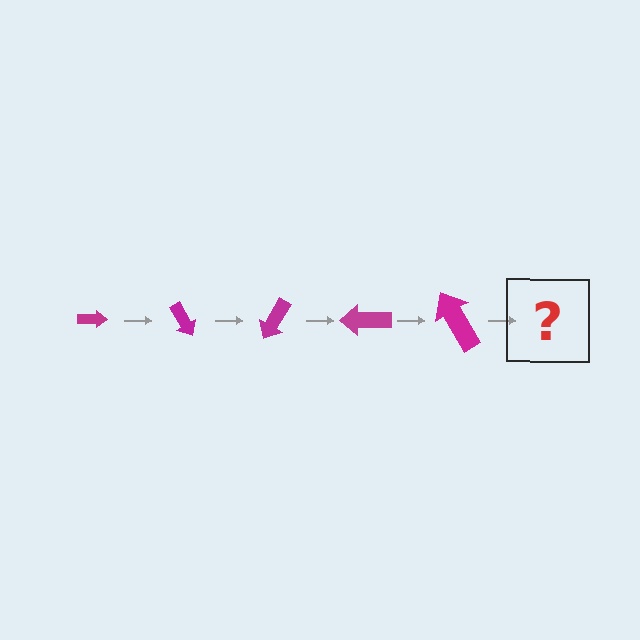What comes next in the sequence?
The next element should be an arrow, larger than the previous one and rotated 300 degrees from the start.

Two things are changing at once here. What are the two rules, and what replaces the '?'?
The two rules are that the arrow grows larger each step and it rotates 60 degrees each step. The '?' should be an arrow, larger than the previous one and rotated 300 degrees from the start.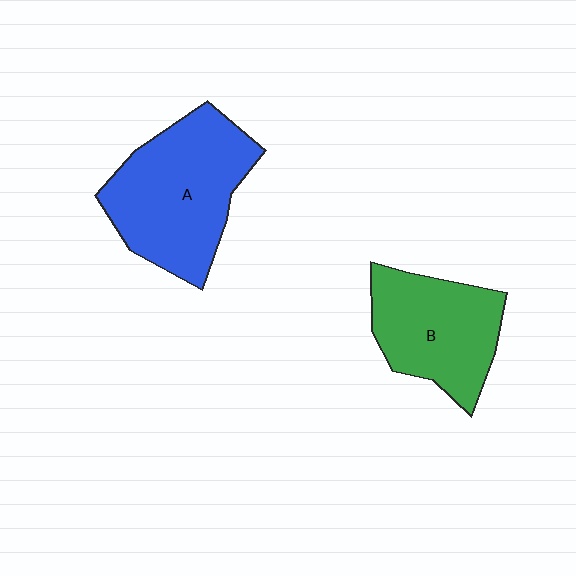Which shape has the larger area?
Shape A (blue).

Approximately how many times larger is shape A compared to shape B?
Approximately 1.3 times.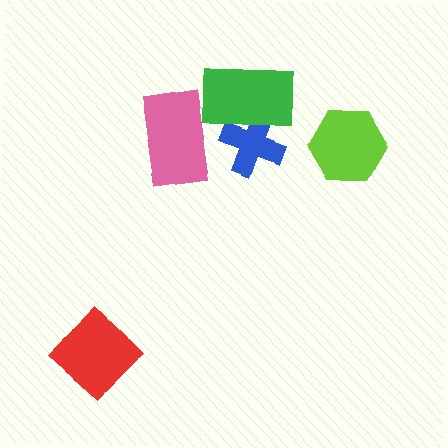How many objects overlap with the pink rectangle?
0 objects overlap with the pink rectangle.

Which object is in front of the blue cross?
The green rectangle is in front of the blue cross.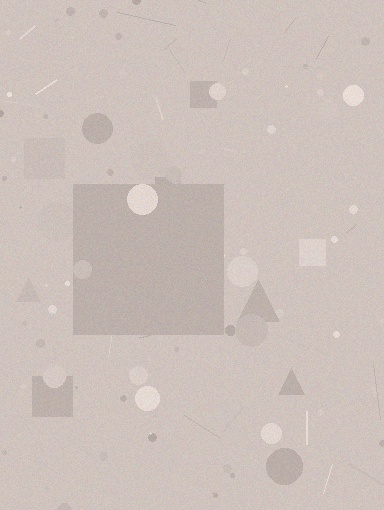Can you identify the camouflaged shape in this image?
The camouflaged shape is a square.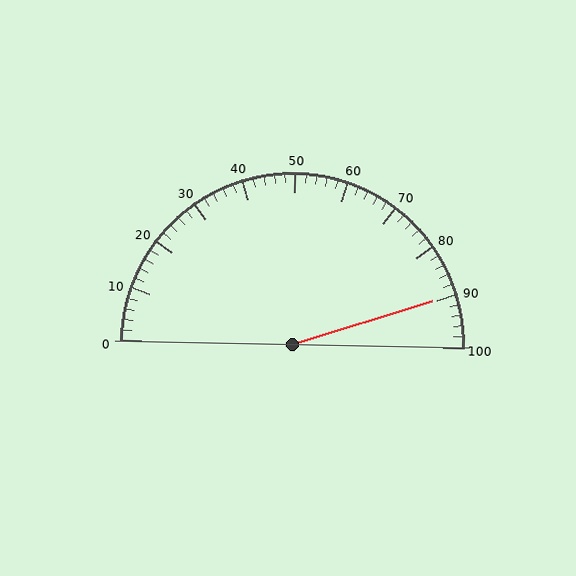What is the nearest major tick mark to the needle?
The nearest major tick mark is 90.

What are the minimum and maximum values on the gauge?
The gauge ranges from 0 to 100.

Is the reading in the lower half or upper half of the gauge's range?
The reading is in the upper half of the range (0 to 100).